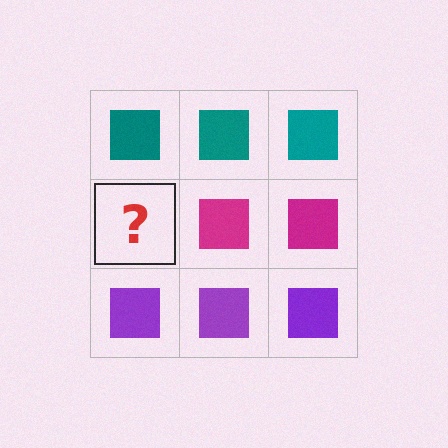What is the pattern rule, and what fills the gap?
The rule is that each row has a consistent color. The gap should be filled with a magenta square.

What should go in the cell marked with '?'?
The missing cell should contain a magenta square.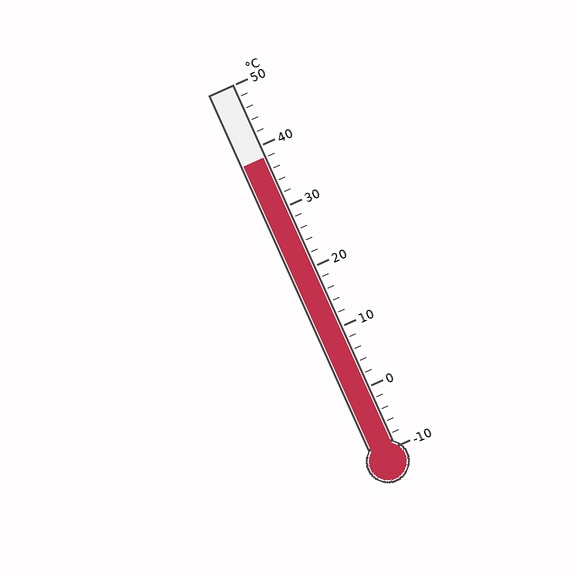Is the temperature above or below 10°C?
The temperature is above 10°C.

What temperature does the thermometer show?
The thermometer shows approximately 38°C.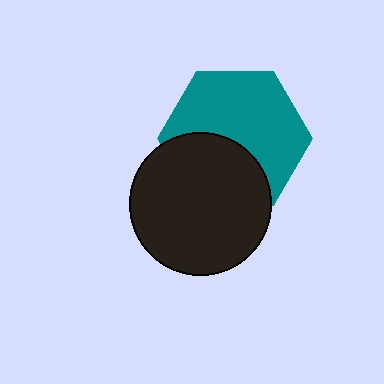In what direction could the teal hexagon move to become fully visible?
The teal hexagon could move up. That would shift it out from behind the black circle entirely.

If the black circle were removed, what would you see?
You would see the complete teal hexagon.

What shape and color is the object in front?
The object in front is a black circle.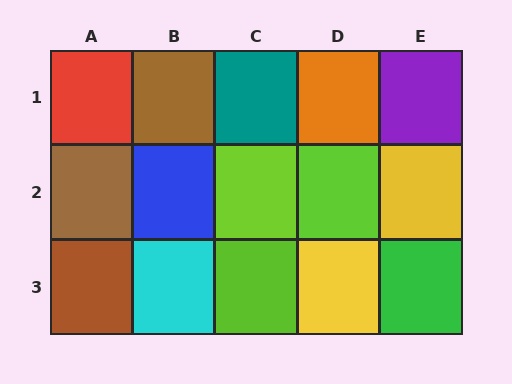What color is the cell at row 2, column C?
Lime.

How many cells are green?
1 cell is green.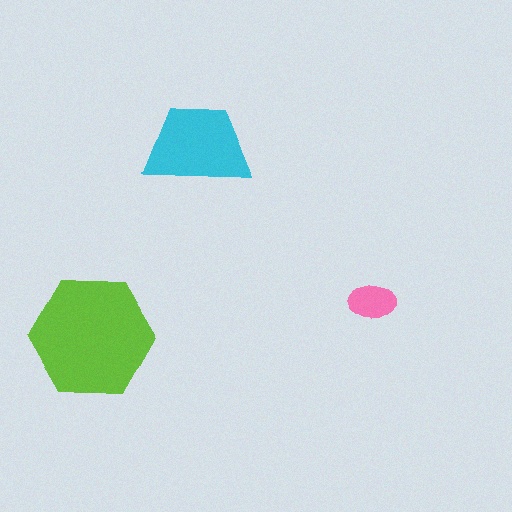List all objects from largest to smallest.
The lime hexagon, the cyan trapezoid, the pink ellipse.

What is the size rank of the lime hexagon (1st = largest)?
1st.